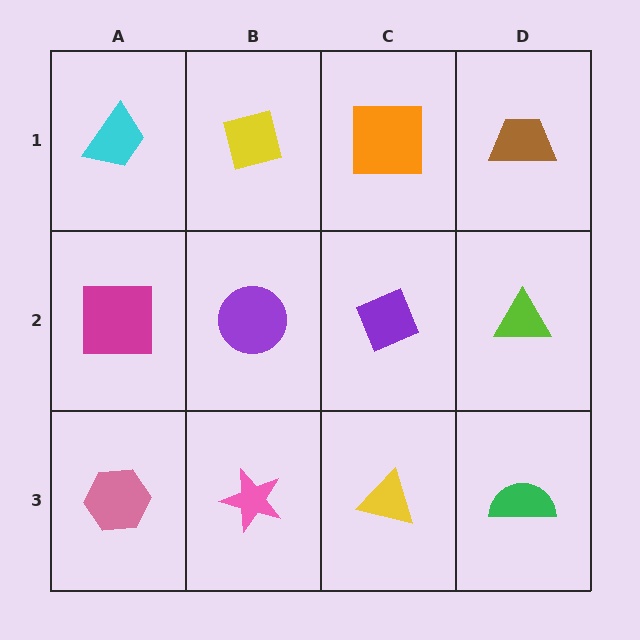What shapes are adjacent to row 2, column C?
An orange square (row 1, column C), a yellow triangle (row 3, column C), a purple circle (row 2, column B), a lime triangle (row 2, column D).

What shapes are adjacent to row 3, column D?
A lime triangle (row 2, column D), a yellow triangle (row 3, column C).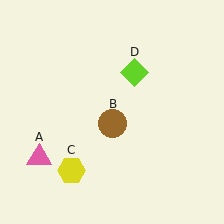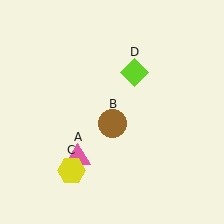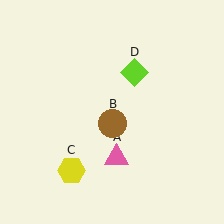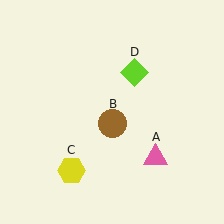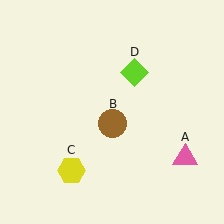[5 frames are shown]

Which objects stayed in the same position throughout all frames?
Brown circle (object B) and yellow hexagon (object C) and lime diamond (object D) remained stationary.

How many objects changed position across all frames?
1 object changed position: pink triangle (object A).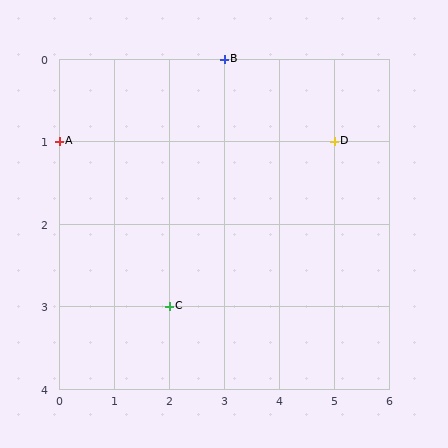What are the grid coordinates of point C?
Point C is at grid coordinates (2, 3).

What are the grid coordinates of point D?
Point D is at grid coordinates (5, 1).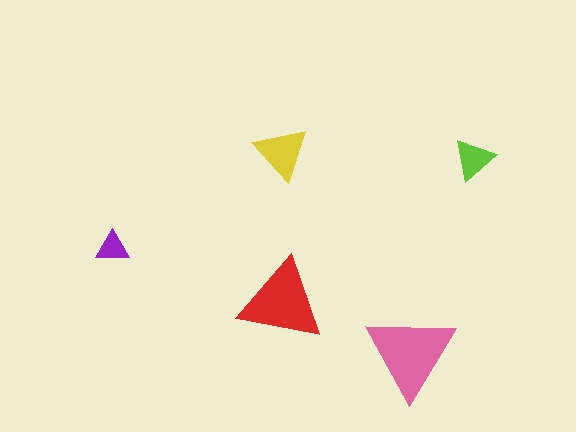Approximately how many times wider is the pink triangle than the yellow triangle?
About 1.5 times wider.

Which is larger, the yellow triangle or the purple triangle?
The yellow one.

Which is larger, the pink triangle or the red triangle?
The pink one.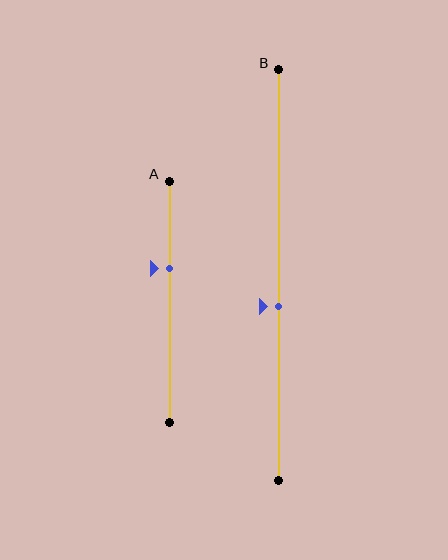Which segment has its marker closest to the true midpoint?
Segment B has its marker closest to the true midpoint.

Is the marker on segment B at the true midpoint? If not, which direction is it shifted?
No, the marker on segment B is shifted downward by about 8% of the segment length.